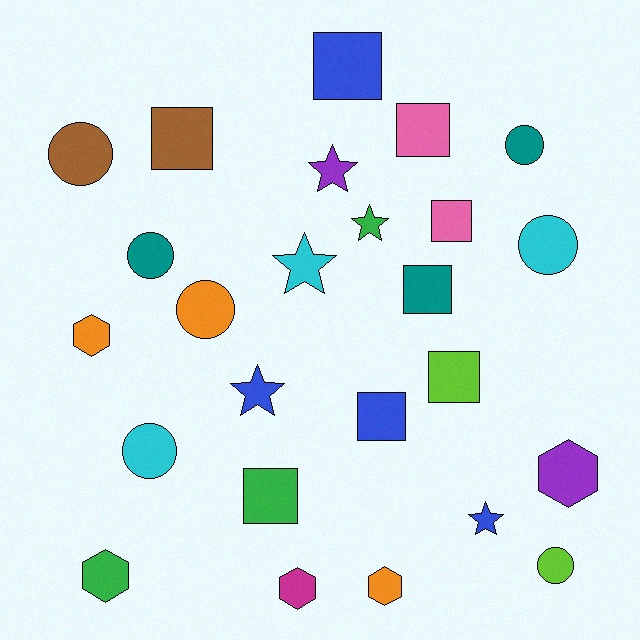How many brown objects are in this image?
There are 2 brown objects.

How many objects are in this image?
There are 25 objects.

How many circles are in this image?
There are 7 circles.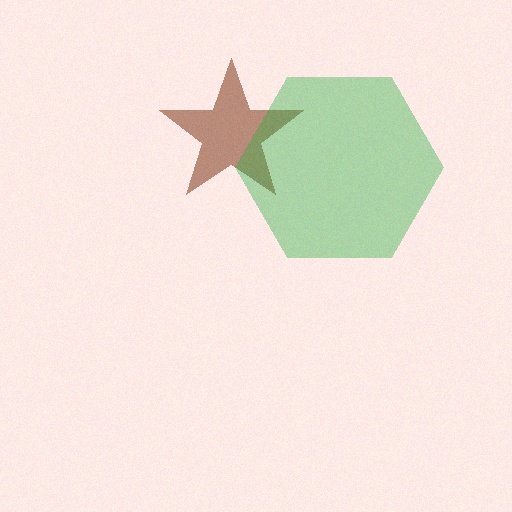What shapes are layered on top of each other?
The layered shapes are: a brown star, a green hexagon.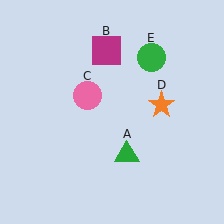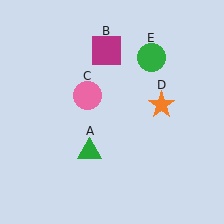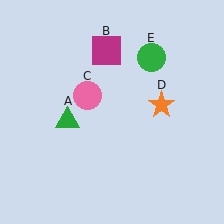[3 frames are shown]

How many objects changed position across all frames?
1 object changed position: green triangle (object A).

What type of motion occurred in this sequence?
The green triangle (object A) rotated clockwise around the center of the scene.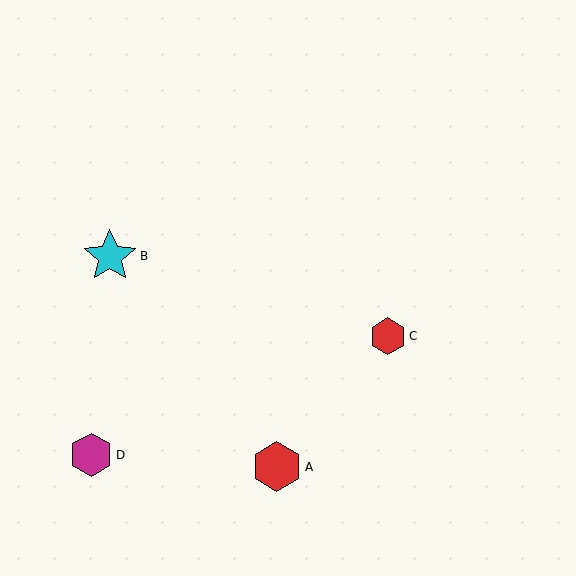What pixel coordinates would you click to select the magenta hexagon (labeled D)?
Click at (91, 455) to select the magenta hexagon D.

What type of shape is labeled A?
Shape A is a red hexagon.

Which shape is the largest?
The cyan star (labeled B) is the largest.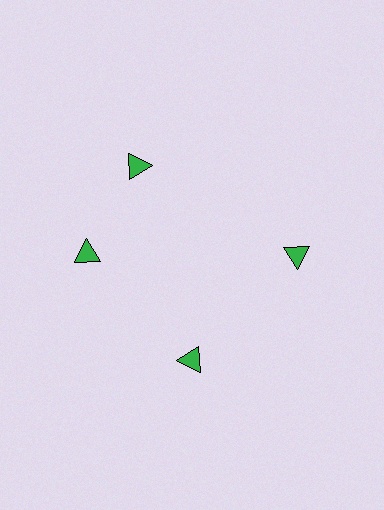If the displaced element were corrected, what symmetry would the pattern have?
It would have 4-fold rotational symmetry — the pattern would map onto itself every 90 degrees.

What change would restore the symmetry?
The symmetry would be restored by rotating it back into even spacing with its neighbors so that all 4 triangles sit at equal angles and equal distance from the center.